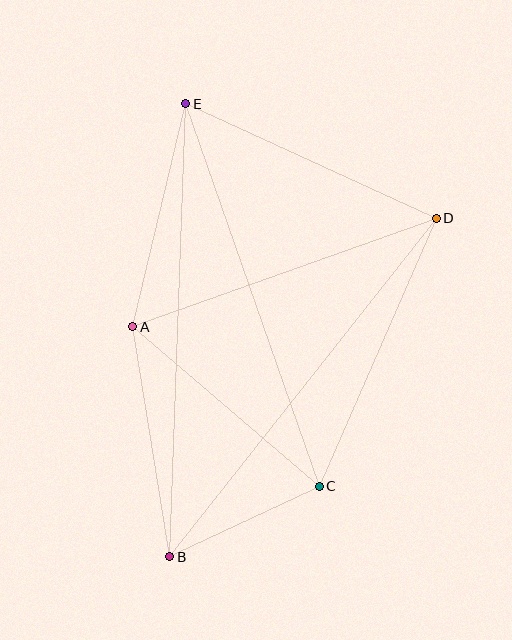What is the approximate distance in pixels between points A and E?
The distance between A and E is approximately 229 pixels.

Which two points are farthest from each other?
Points B and E are farthest from each other.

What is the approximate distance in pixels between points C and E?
The distance between C and E is approximately 405 pixels.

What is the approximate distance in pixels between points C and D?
The distance between C and D is approximately 292 pixels.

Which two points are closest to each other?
Points B and C are closest to each other.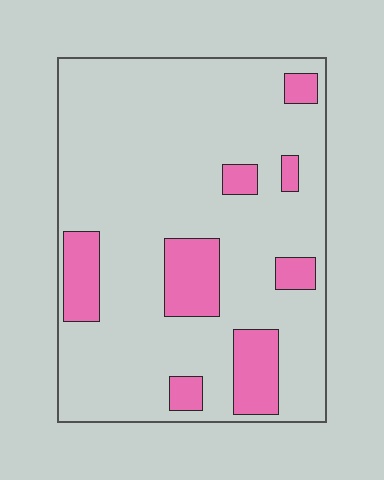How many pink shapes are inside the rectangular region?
8.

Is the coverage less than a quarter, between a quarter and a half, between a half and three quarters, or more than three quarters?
Less than a quarter.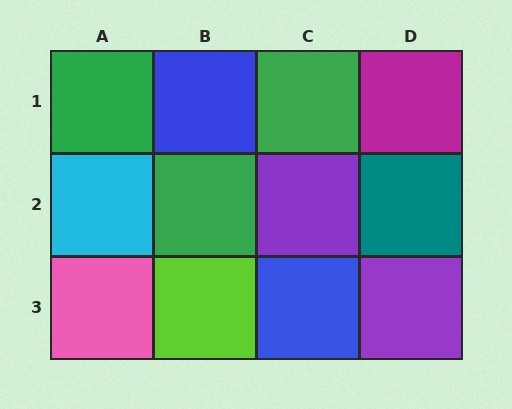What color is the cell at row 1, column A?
Green.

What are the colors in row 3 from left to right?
Pink, lime, blue, purple.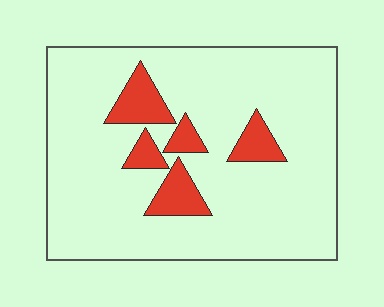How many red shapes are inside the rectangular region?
5.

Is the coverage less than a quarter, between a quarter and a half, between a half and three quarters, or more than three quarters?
Less than a quarter.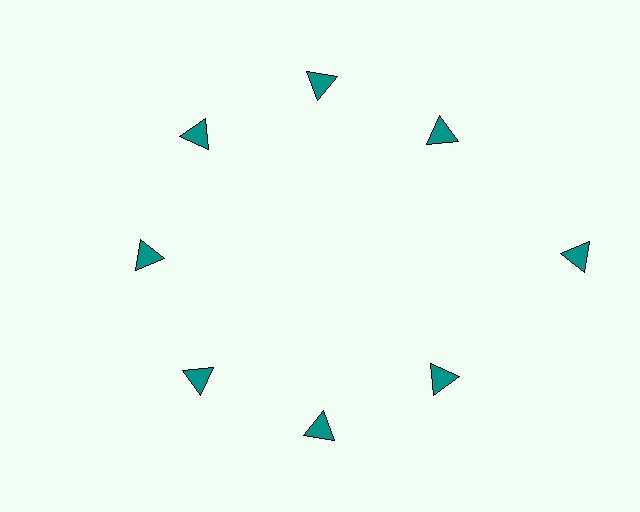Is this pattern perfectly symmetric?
No. The 8 teal triangles are arranged in a ring, but one element near the 3 o'clock position is pushed outward from the center, breaking the 8-fold rotational symmetry.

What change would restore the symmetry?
The symmetry would be restored by moving it inward, back onto the ring so that all 8 triangles sit at equal angles and equal distance from the center.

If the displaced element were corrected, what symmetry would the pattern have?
It would have 8-fold rotational symmetry — the pattern would map onto itself every 45 degrees.